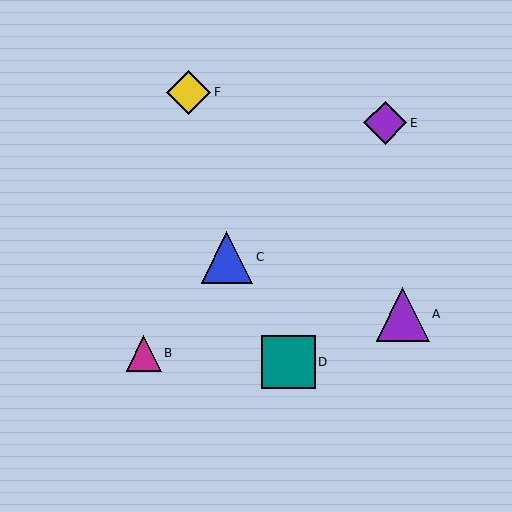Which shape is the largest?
The teal square (labeled D) is the largest.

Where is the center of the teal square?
The center of the teal square is at (288, 362).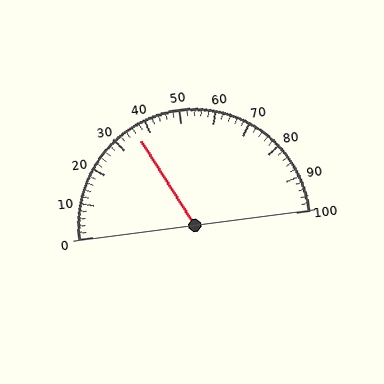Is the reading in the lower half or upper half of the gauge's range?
The reading is in the lower half of the range (0 to 100).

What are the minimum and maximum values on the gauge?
The gauge ranges from 0 to 100.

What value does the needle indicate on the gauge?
The needle indicates approximately 36.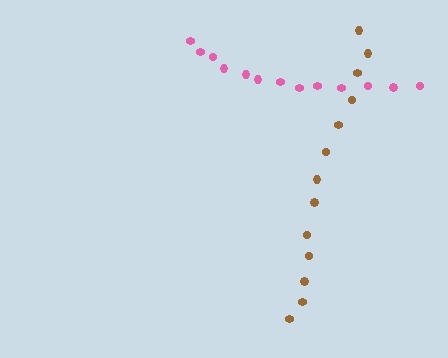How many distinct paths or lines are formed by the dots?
There are 2 distinct paths.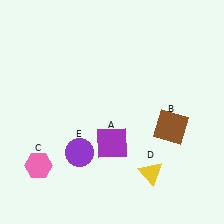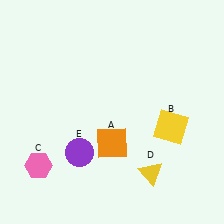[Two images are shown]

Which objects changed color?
A changed from purple to orange. B changed from brown to yellow.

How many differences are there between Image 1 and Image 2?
There are 2 differences between the two images.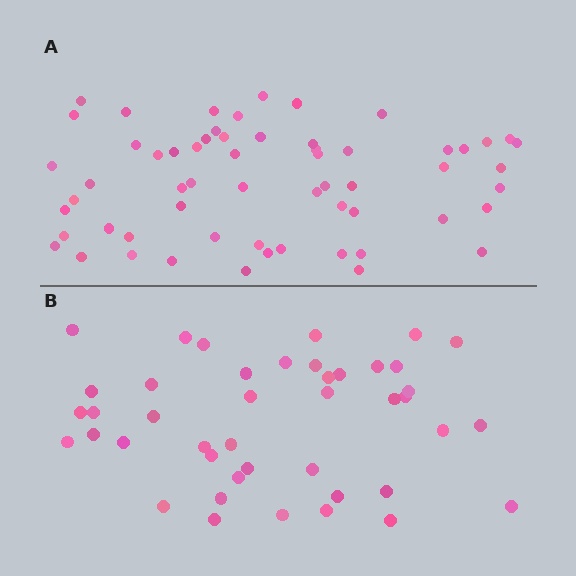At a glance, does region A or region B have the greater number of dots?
Region A (the top region) has more dots.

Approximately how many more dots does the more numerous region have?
Region A has approximately 15 more dots than region B.